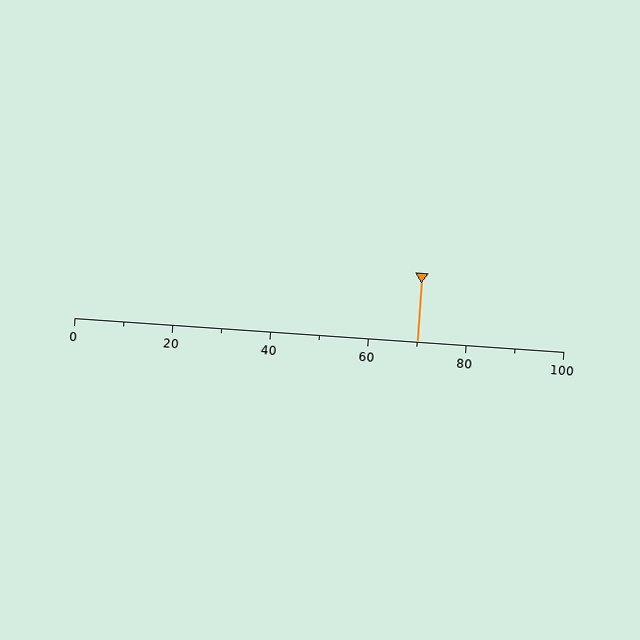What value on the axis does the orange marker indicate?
The marker indicates approximately 70.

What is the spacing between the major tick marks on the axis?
The major ticks are spaced 20 apart.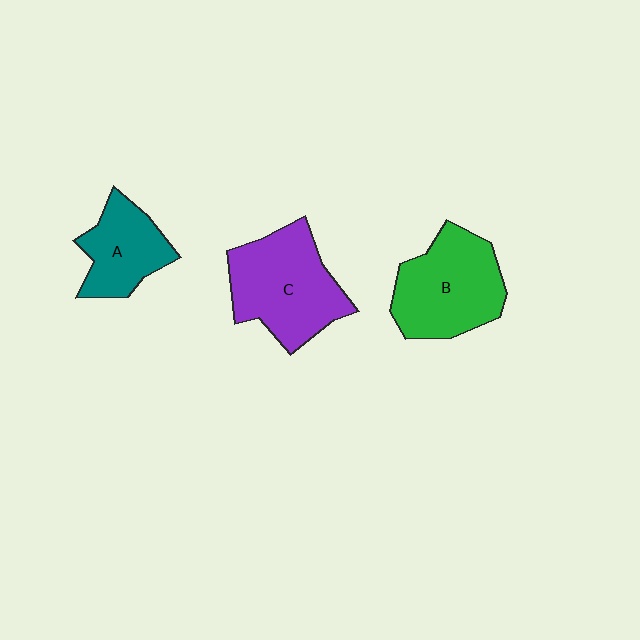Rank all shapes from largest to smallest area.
From largest to smallest: C (purple), B (green), A (teal).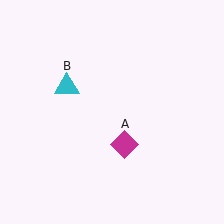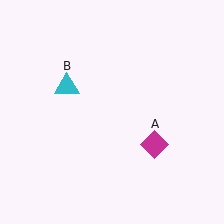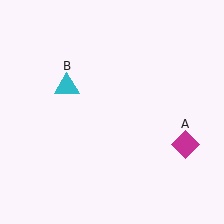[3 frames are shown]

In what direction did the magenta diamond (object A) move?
The magenta diamond (object A) moved right.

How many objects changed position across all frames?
1 object changed position: magenta diamond (object A).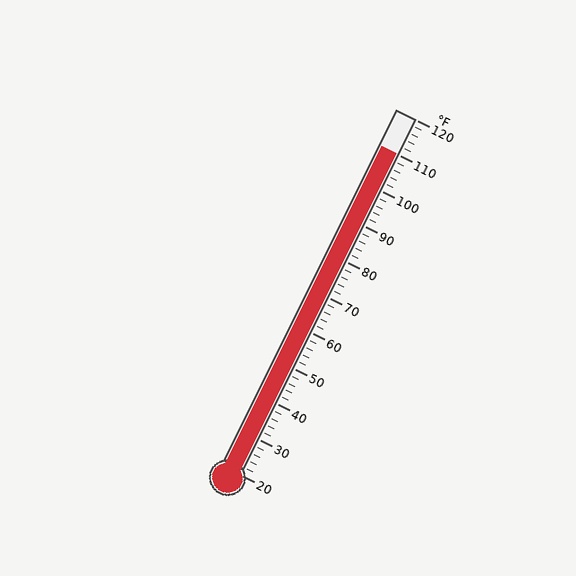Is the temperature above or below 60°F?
The temperature is above 60°F.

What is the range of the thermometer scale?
The thermometer scale ranges from 20°F to 120°F.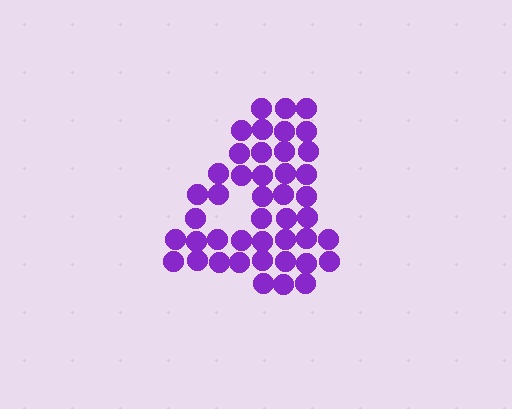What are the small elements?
The small elements are circles.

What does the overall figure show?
The overall figure shows the digit 4.